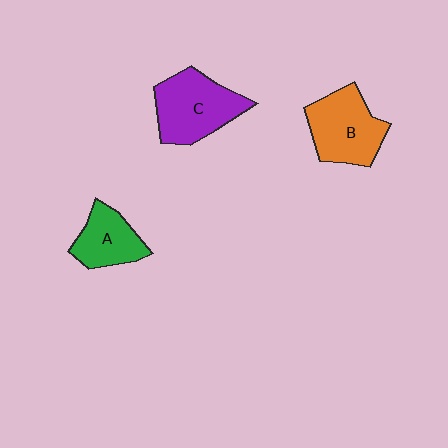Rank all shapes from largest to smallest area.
From largest to smallest: C (purple), B (orange), A (green).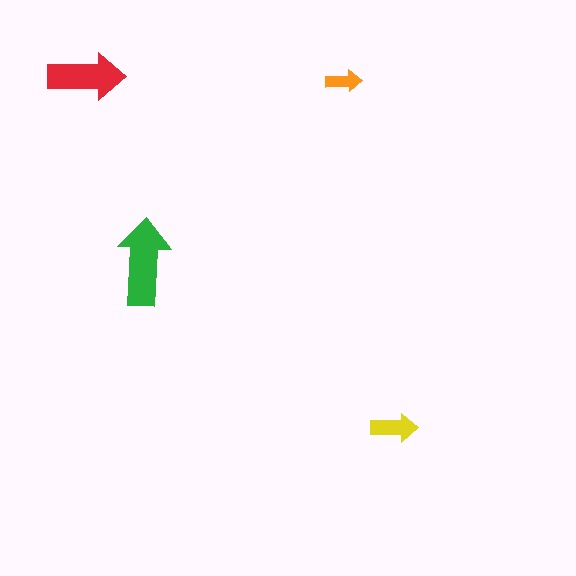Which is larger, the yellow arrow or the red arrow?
The red one.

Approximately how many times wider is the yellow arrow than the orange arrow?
About 1.5 times wider.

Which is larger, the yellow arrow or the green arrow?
The green one.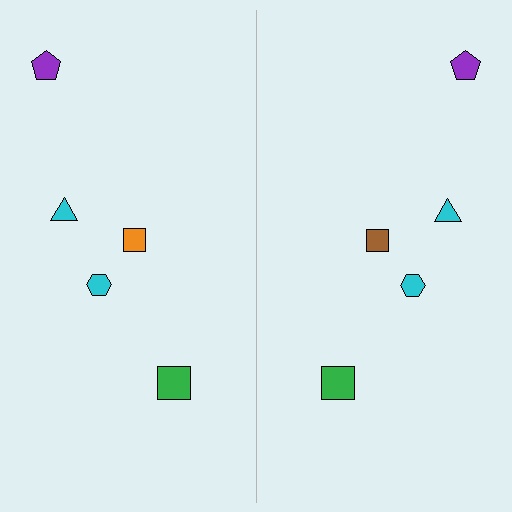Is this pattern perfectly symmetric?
No, the pattern is not perfectly symmetric. The brown square on the right side breaks the symmetry — its mirror counterpart is orange.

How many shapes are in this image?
There are 10 shapes in this image.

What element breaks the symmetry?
The brown square on the right side breaks the symmetry — its mirror counterpart is orange.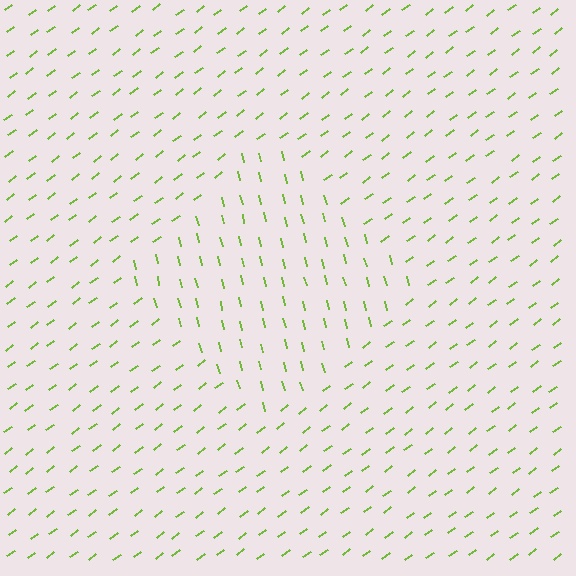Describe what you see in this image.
The image is filled with small lime line segments. A diamond region in the image has lines oriented differently from the surrounding lines, creating a visible texture boundary.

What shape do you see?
I see a diamond.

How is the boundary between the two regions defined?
The boundary is defined purely by a change in line orientation (approximately 67 degrees difference). All lines are the same color and thickness.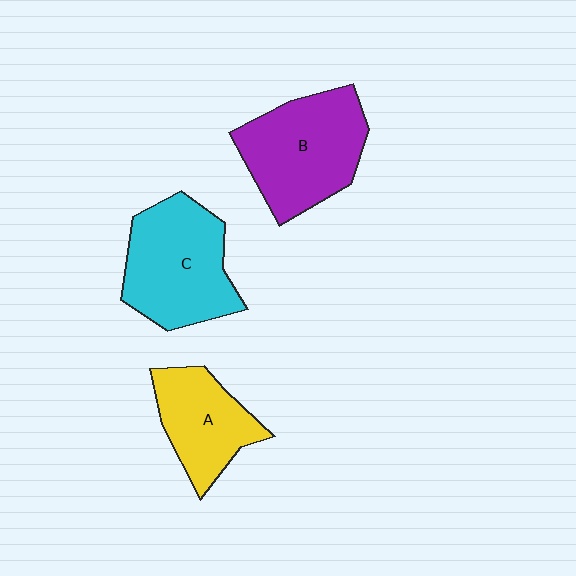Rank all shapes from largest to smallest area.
From largest to smallest: B (purple), C (cyan), A (yellow).